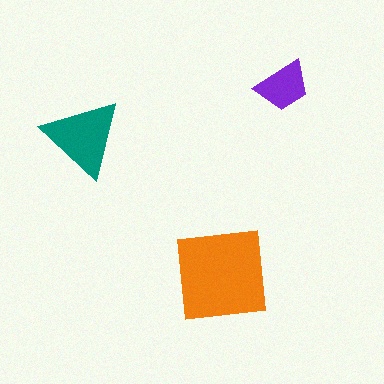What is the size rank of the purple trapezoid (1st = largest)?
3rd.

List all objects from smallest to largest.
The purple trapezoid, the teal triangle, the orange square.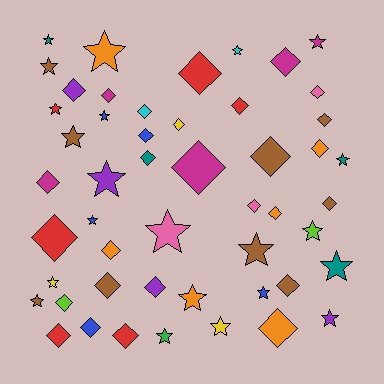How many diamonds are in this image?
There are 28 diamonds.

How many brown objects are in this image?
There are 9 brown objects.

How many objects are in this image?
There are 50 objects.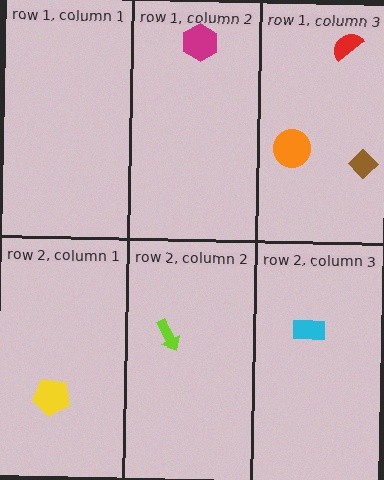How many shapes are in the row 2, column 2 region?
1.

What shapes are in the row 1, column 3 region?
The orange circle, the red semicircle, the brown diamond.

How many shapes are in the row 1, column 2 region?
1.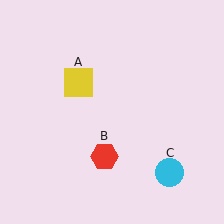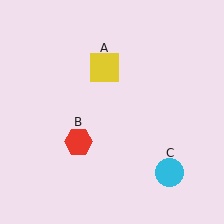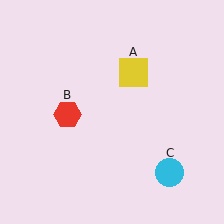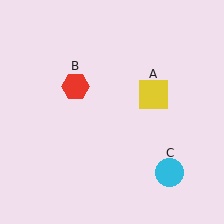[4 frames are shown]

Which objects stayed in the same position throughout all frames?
Cyan circle (object C) remained stationary.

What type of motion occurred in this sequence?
The yellow square (object A), red hexagon (object B) rotated clockwise around the center of the scene.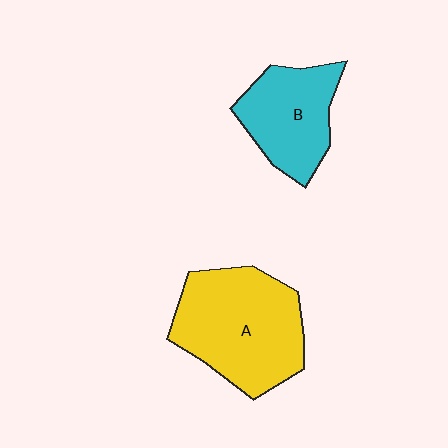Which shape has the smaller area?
Shape B (cyan).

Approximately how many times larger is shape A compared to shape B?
Approximately 1.5 times.